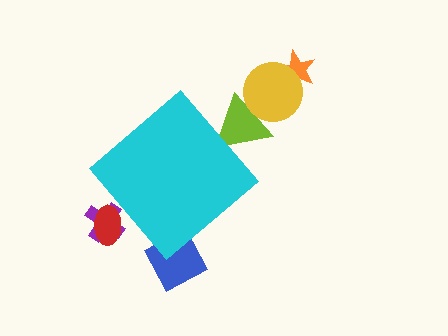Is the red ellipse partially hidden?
Yes, the red ellipse is partially hidden behind the cyan diamond.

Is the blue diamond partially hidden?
Yes, the blue diamond is partially hidden behind the cyan diamond.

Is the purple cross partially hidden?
Yes, the purple cross is partially hidden behind the cyan diamond.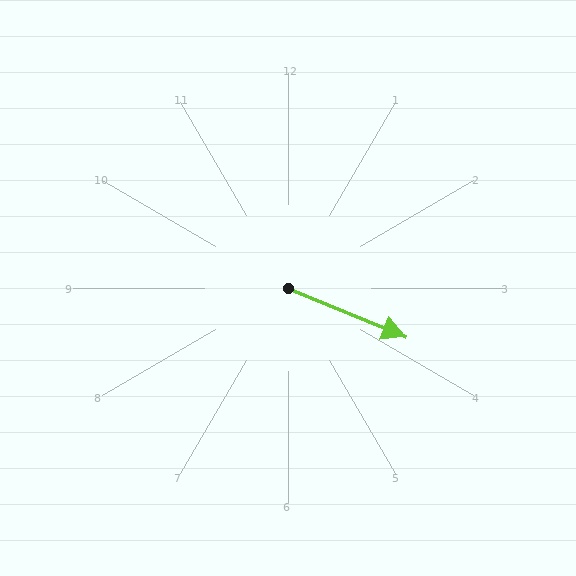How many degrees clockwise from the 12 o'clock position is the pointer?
Approximately 112 degrees.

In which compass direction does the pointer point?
East.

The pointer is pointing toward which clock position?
Roughly 4 o'clock.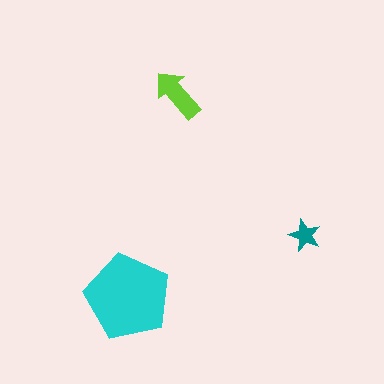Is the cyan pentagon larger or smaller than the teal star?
Larger.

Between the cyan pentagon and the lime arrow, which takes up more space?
The cyan pentagon.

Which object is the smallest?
The teal star.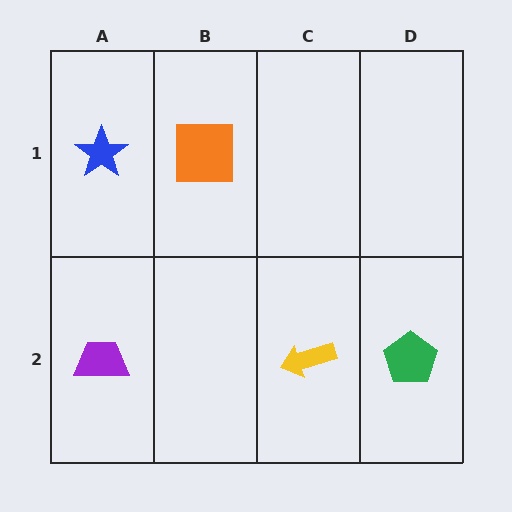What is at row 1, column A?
A blue star.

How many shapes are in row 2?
3 shapes.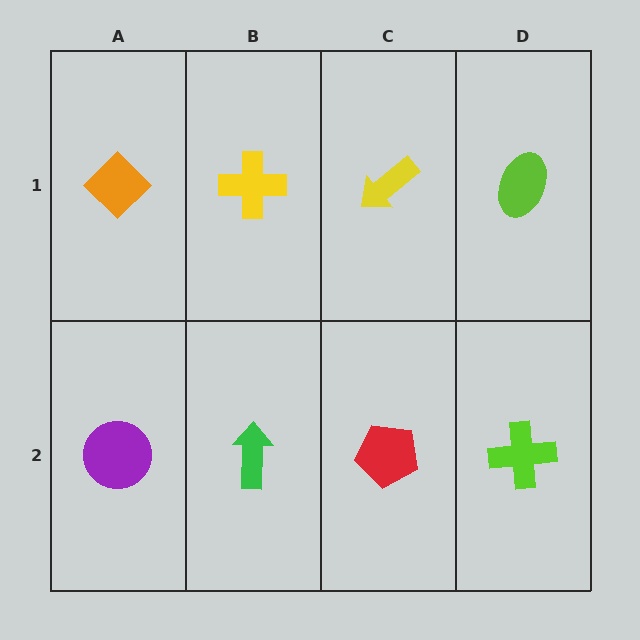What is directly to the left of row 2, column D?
A red pentagon.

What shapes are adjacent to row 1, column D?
A lime cross (row 2, column D), a yellow arrow (row 1, column C).